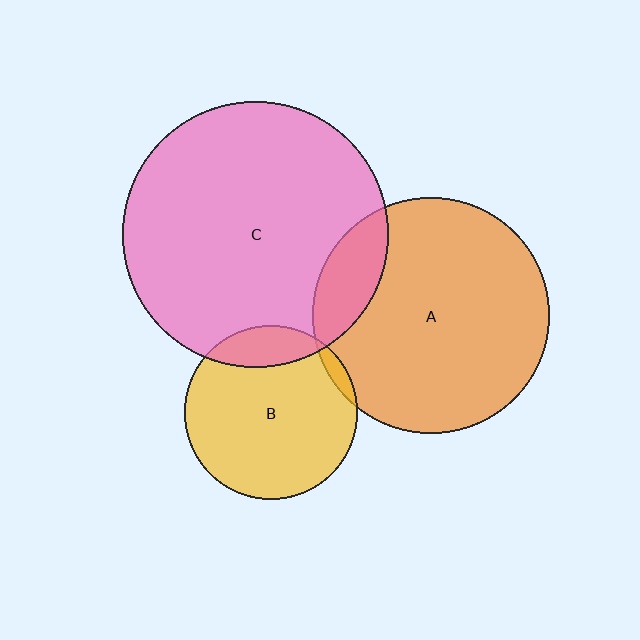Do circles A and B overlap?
Yes.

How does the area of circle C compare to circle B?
Approximately 2.3 times.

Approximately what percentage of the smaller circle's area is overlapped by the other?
Approximately 5%.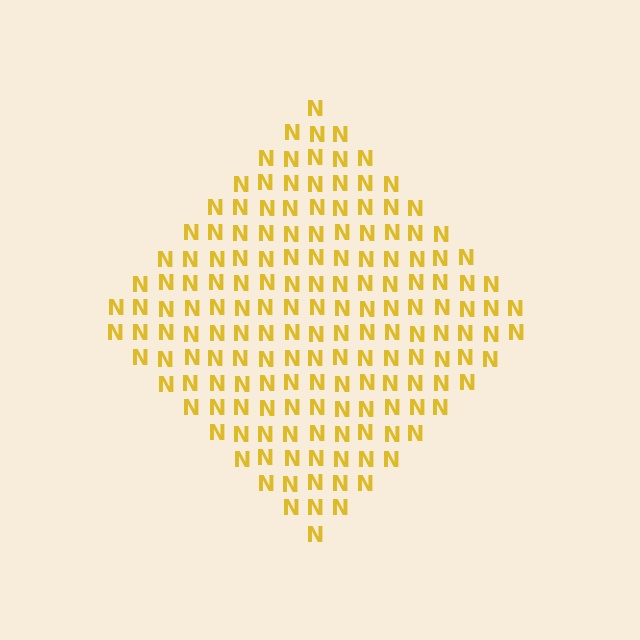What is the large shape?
The large shape is a diamond.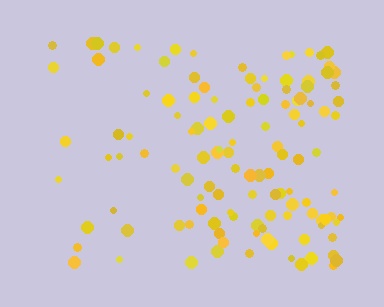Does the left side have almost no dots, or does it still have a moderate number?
Still a moderate number, just noticeably fewer than the right.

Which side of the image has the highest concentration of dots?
The right.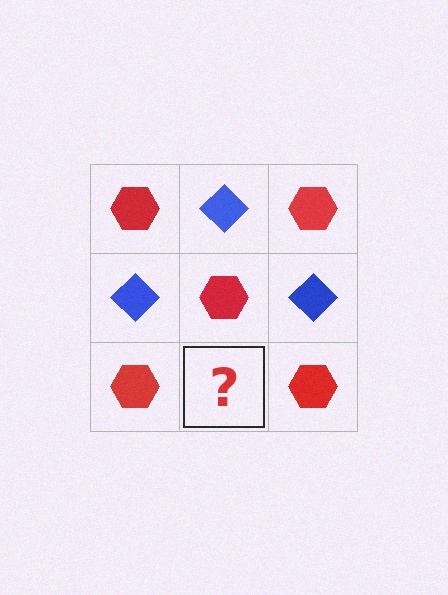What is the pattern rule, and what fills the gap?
The rule is that it alternates red hexagon and blue diamond in a checkerboard pattern. The gap should be filled with a blue diamond.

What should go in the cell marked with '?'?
The missing cell should contain a blue diamond.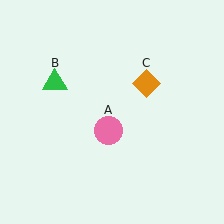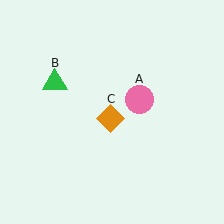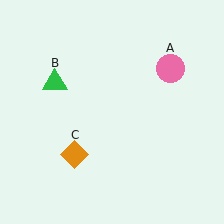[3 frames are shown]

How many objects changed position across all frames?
2 objects changed position: pink circle (object A), orange diamond (object C).